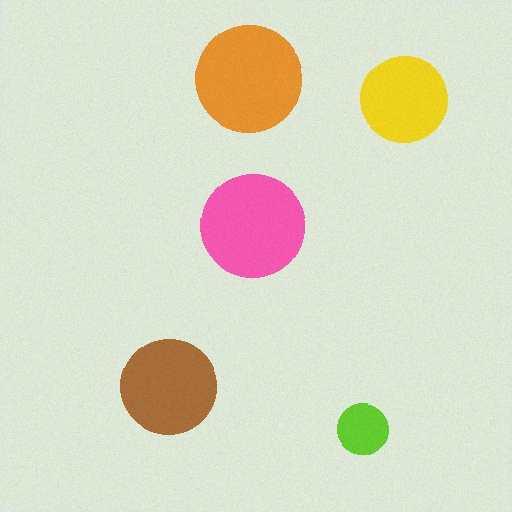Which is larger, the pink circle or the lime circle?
The pink one.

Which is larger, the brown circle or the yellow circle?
The brown one.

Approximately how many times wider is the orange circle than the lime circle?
About 2 times wider.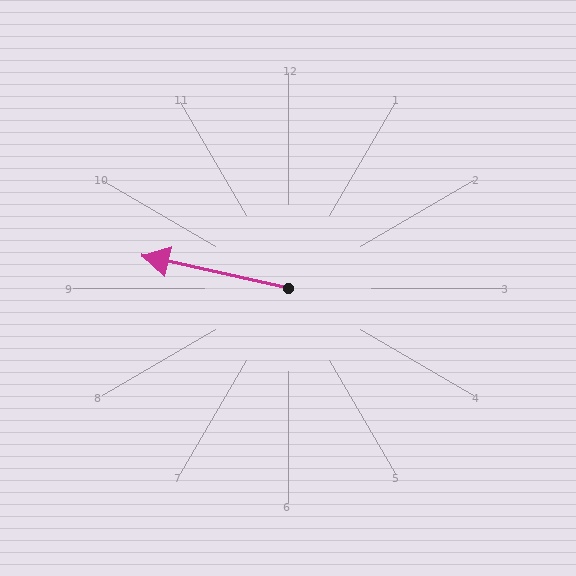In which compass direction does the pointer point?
West.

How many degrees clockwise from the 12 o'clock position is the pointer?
Approximately 282 degrees.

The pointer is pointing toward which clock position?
Roughly 9 o'clock.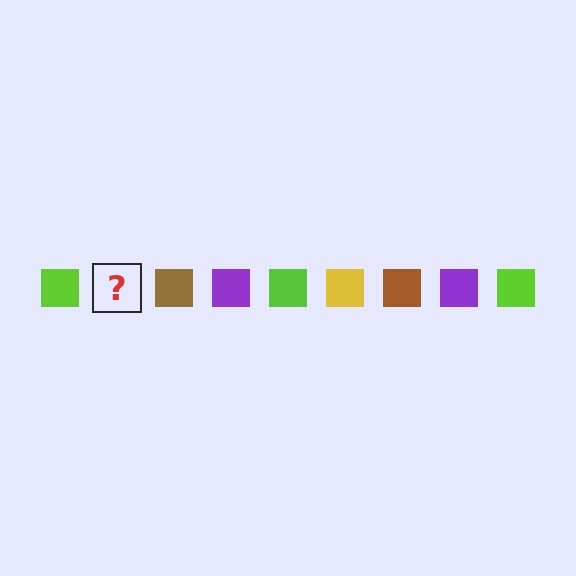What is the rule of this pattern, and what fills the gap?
The rule is that the pattern cycles through lime, yellow, brown, purple squares. The gap should be filled with a yellow square.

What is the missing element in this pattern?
The missing element is a yellow square.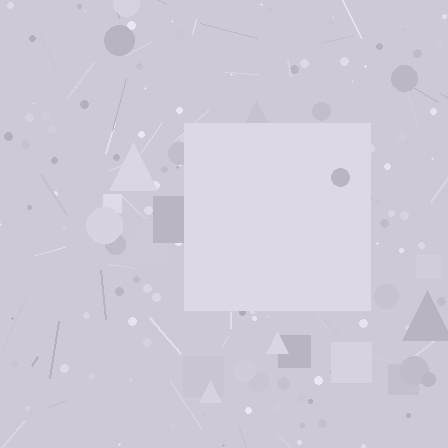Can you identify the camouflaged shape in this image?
The camouflaged shape is a square.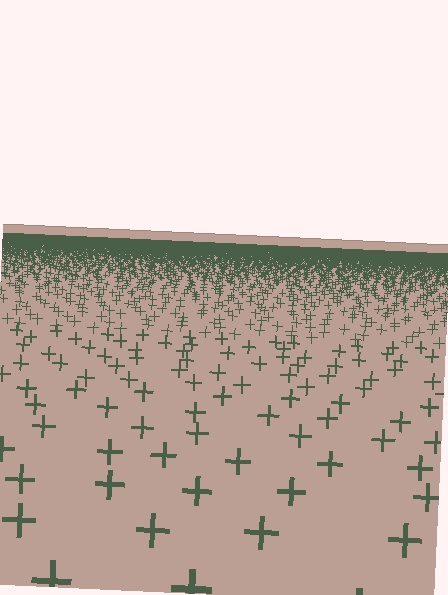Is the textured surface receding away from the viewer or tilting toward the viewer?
The surface is receding away from the viewer. Texture elements get smaller and denser toward the top.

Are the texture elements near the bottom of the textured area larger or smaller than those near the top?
Larger. Near the bottom, elements are closer to the viewer and appear at a bigger on-screen size.